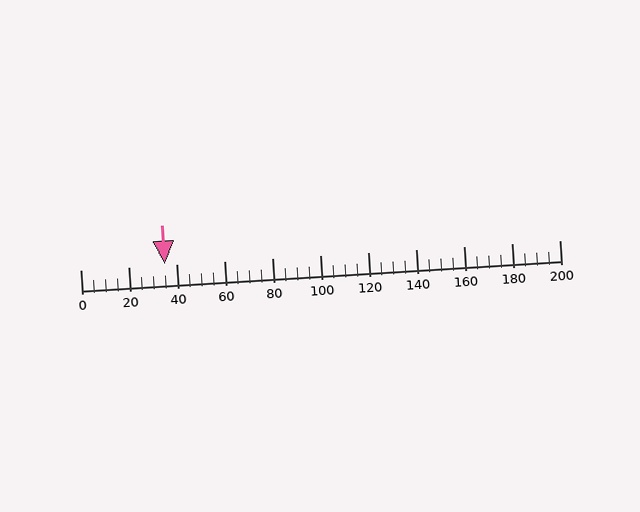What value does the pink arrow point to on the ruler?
The pink arrow points to approximately 35.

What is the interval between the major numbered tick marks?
The major tick marks are spaced 20 units apart.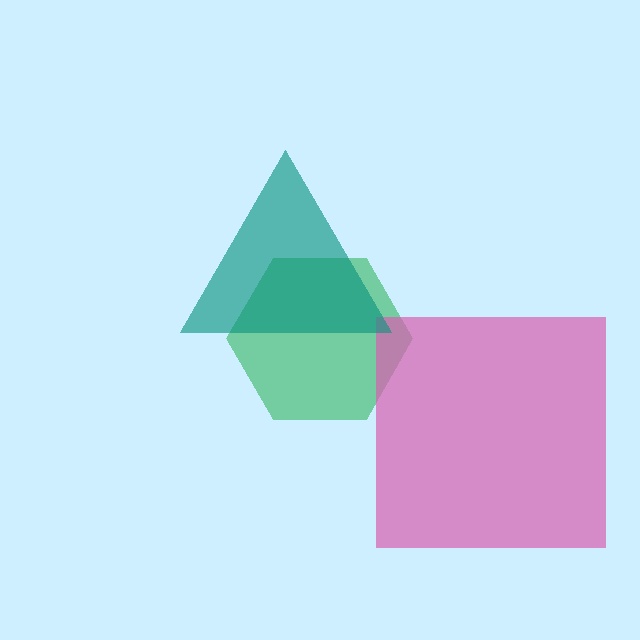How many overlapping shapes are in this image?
There are 3 overlapping shapes in the image.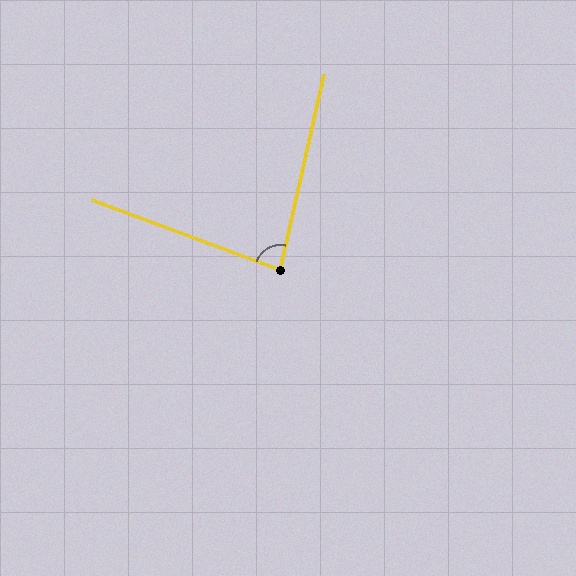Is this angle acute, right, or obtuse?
It is acute.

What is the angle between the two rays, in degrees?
Approximately 82 degrees.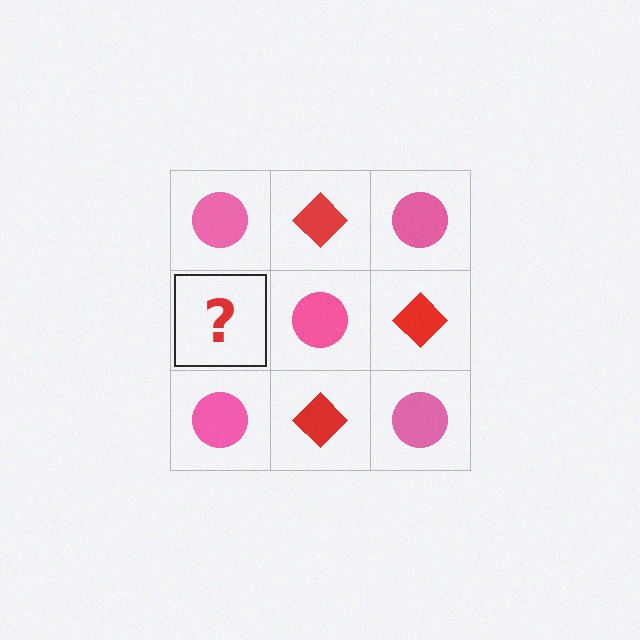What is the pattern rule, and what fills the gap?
The rule is that it alternates pink circle and red diamond in a checkerboard pattern. The gap should be filled with a red diamond.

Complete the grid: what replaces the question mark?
The question mark should be replaced with a red diamond.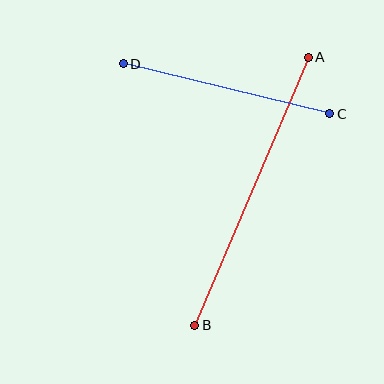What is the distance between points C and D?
The distance is approximately 212 pixels.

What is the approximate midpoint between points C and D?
The midpoint is at approximately (226, 89) pixels.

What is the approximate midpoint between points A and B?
The midpoint is at approximately (251, 191) pixels.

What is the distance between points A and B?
The distance is approximately 291 pixels.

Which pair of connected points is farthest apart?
Points A and B are farthest apart.